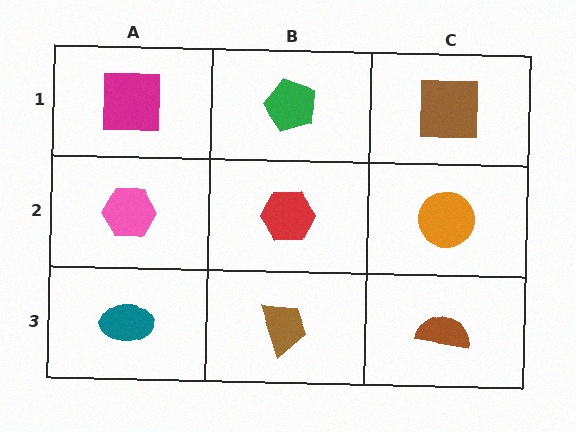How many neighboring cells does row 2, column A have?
3.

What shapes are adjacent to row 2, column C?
A brown square (row 1, column C), a brown semicircle (row 3, column C), a red hexagon (row 2, column B).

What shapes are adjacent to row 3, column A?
A pink hexagon (row 2, column A), a brown trapezoid (row 3, column B).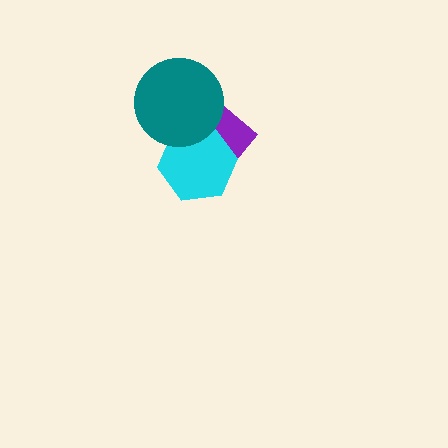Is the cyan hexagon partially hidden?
Yes, it is partially covered by another shape.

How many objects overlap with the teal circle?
2 objects overlap with the teal circle.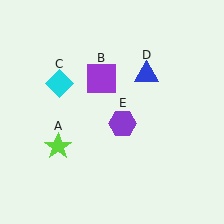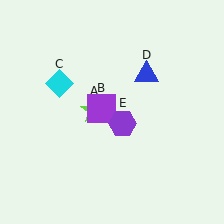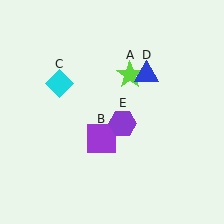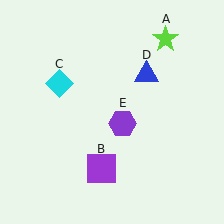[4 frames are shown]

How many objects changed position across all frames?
2 objects changed position: lime star (object A), purple square (object B).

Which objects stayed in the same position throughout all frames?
Cyan diamond (object C) and blue triangle (object D) and purple hexagon (object E) remained stationary.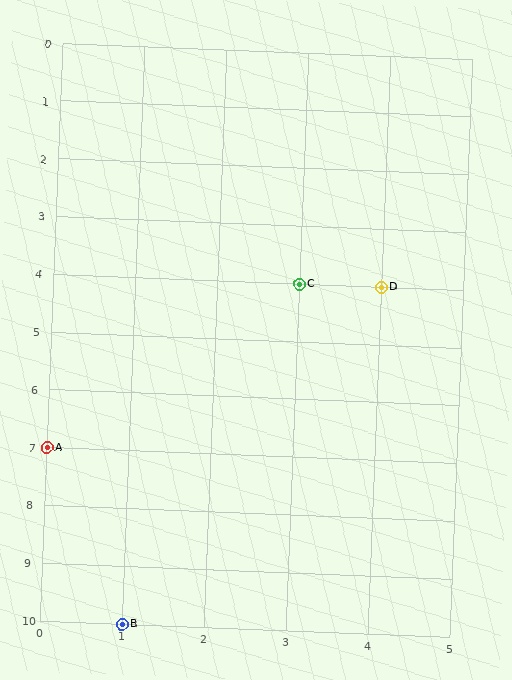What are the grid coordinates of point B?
Point B is at grid coordinates (1, 10).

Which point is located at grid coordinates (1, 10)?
Point B is at (1, 10).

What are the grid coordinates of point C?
Point C is at grid coordinates (3, 4).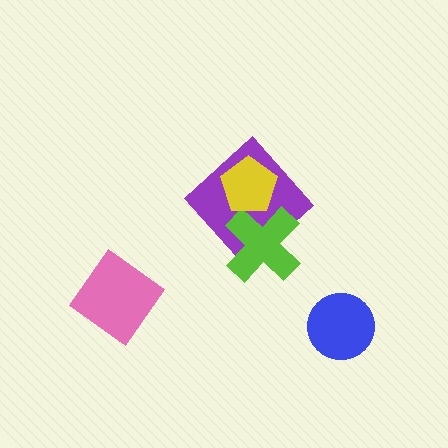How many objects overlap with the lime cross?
2 objects overlap with the lime cross.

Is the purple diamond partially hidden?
Yes, it is partially covered by another shape.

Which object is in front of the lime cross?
The yellow pentagon is in front of the lime cross.